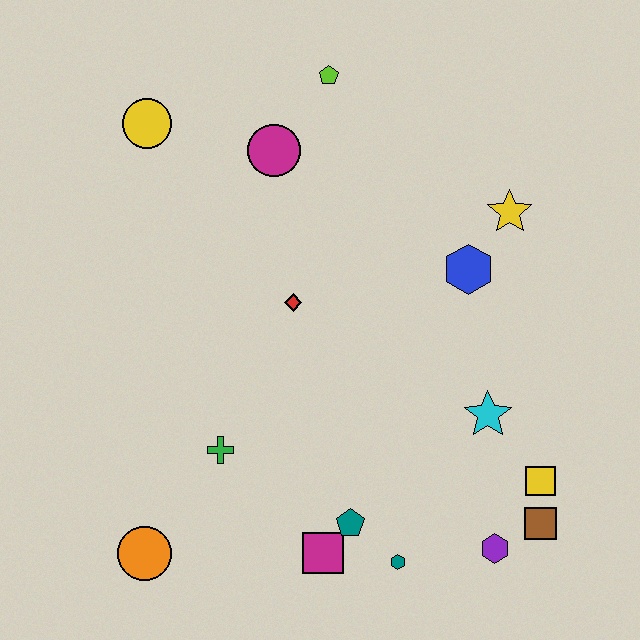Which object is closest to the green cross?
The orange circle is closest to the green cross.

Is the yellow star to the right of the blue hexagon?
Yes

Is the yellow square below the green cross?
Yes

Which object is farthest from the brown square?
The yellow circle is farthest from the brown square.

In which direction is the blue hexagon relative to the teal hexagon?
The blue hexagon is above the teal hexagon.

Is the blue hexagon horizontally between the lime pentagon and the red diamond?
No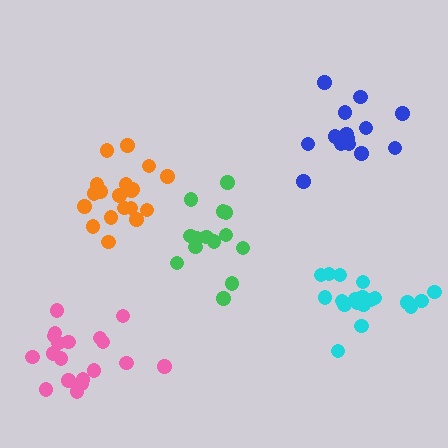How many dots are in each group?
Group 1: 19 dots, Group 2: 20 dots, Group 3: 14 dots, Group 4: 14 dots, Group 5: 19 dots (86 total).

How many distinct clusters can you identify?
There are 5 distinct clusters.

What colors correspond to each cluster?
The clusters are colored: orange, cyan, blue, green, pink.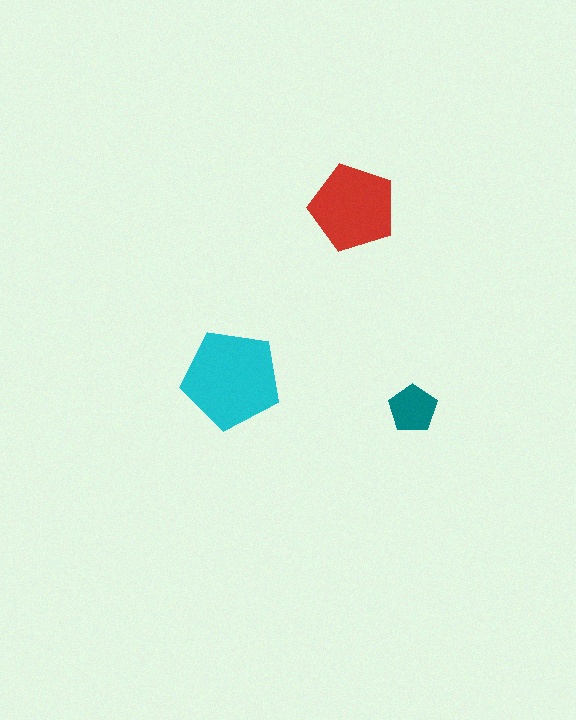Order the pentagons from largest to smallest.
the cyan one, the red one, the teal one.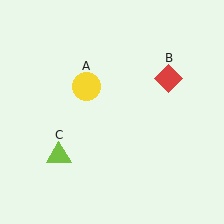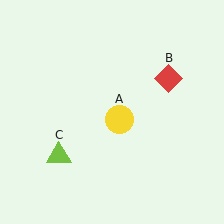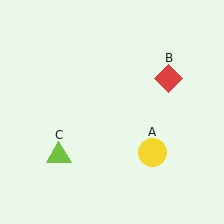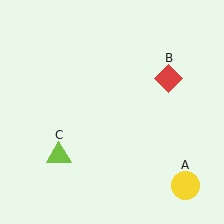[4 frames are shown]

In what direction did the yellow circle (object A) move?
The yellow circle (object A) moved down and to the right.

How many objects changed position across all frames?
1 object changed position: yellow circle (object A).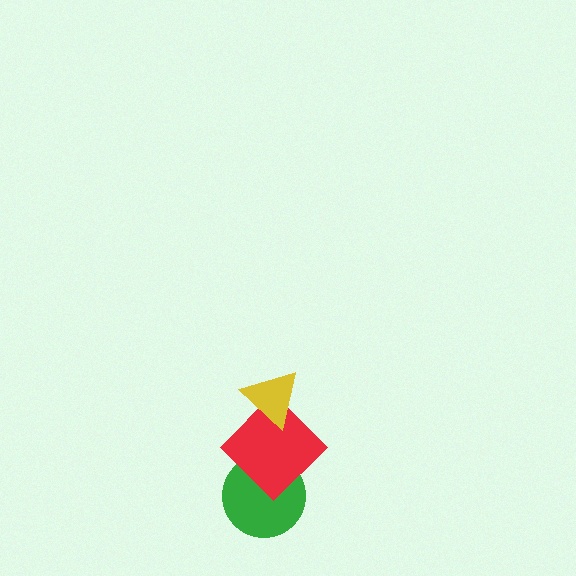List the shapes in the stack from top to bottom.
From top to bottom: the yellow triangle, the red diamond, the green circle.